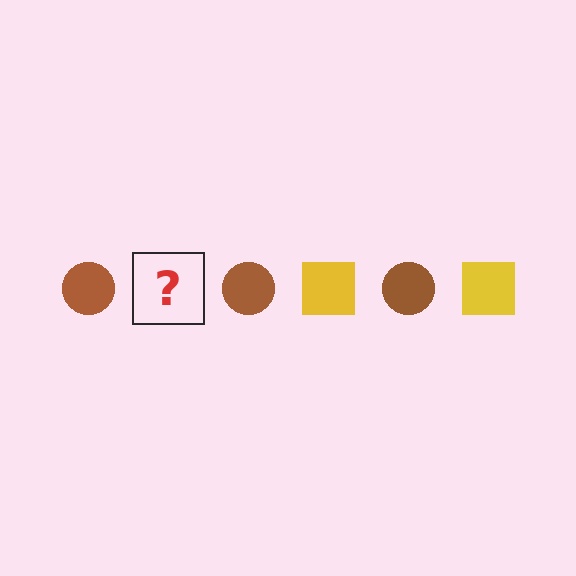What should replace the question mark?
The question mark should be replaced with a yellow square.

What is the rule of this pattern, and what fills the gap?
The rule is that the pattern alternates between brown circle and yellow square. The gap should be filled with a yellow square.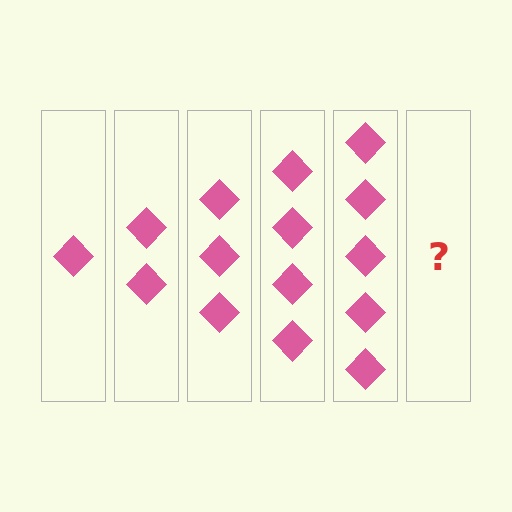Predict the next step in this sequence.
The next step is 6 diamonds.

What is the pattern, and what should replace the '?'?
The pattern is that each step adds one more diamond. The '?' should be 6 diamonds.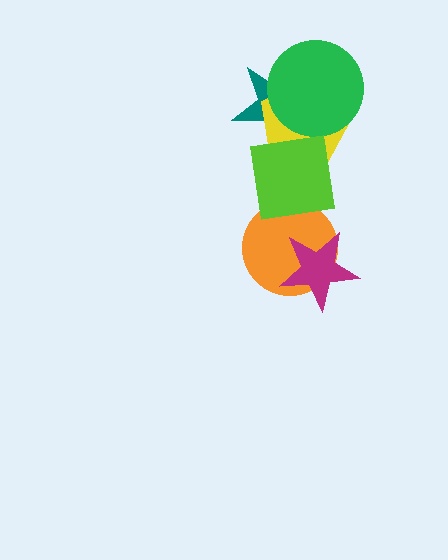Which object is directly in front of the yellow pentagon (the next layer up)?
The green circle is directly in front of the yellow pentagon.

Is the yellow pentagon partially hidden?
Yes, it is partially covered by another shape.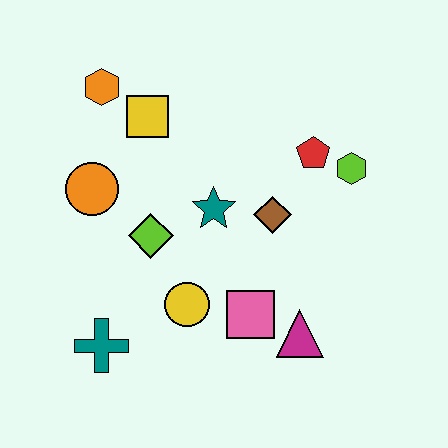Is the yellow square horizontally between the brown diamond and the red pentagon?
No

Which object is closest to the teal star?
The brown diamond is closest to the teal star.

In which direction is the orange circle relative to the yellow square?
The orange circle is below the yellow square.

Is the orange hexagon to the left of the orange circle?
No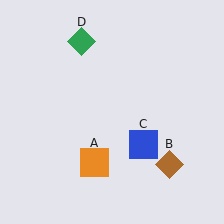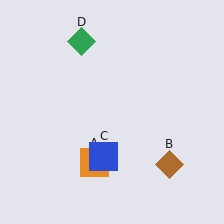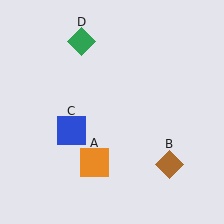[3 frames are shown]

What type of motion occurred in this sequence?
The blue square (object C) rotated clockwise around the center of the scene.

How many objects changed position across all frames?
1 object changed position: blue square (object C).